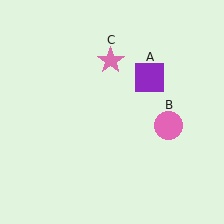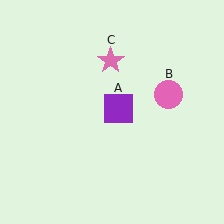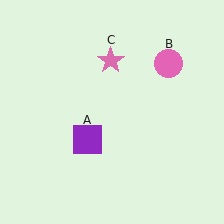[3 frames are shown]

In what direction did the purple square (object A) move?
The purple square (object A) moved down and to the left.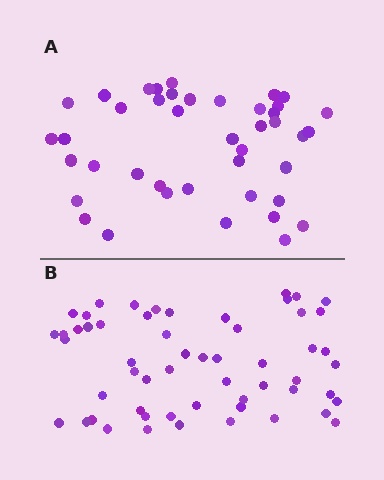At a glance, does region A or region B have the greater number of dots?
Region B (the bottom region) has more dots.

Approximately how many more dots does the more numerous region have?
Region B has approximately 15 more dots than region A.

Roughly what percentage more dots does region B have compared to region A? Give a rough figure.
About 35% more.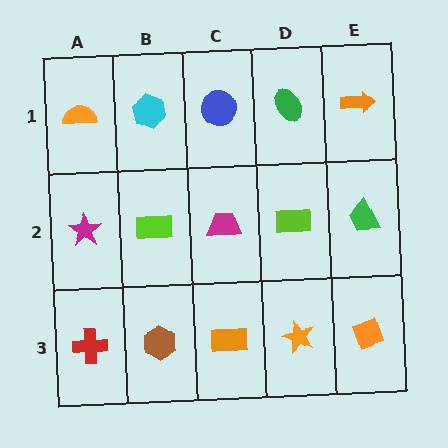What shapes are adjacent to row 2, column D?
A green ellipse (row 1, column D), an orange star (row 3, column D), a magenta trapezoid (row 2, column C), a green trapezoid (row 2, column E).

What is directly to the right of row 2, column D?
A green trapezoid.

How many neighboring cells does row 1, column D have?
3.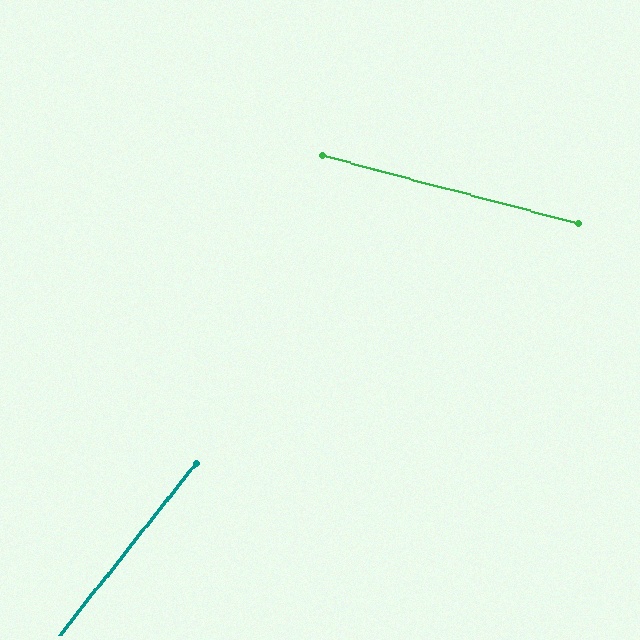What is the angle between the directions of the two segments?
Approximately 66 degrees.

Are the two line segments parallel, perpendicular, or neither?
Neither parallel nor perpendicular — they differ by about 66°.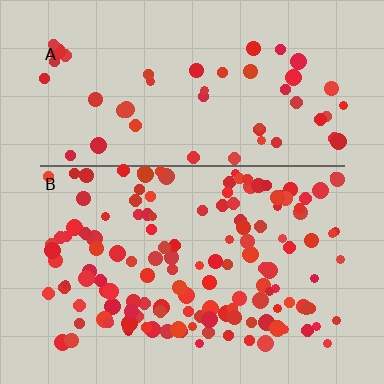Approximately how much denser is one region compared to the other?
Approximately 2.7× — region B over region A.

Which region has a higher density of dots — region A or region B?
B (the bottom).